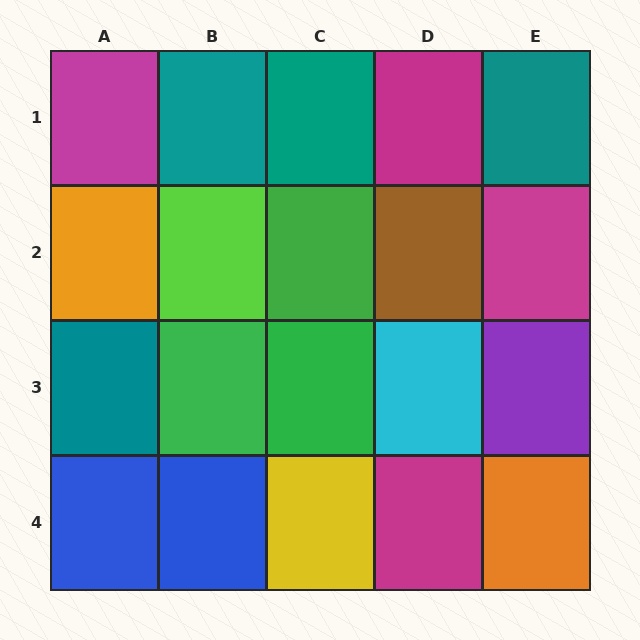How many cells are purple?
1 cell is purple.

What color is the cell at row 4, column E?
Orange.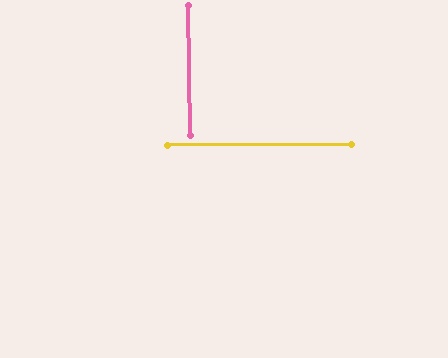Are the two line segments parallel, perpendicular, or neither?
Perpendicular — they meet at approximately 90°.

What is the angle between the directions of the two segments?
Approximately 90 degrees.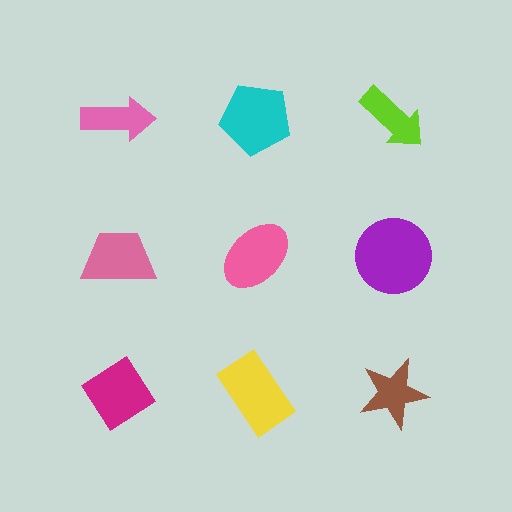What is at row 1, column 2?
A cyan pentagon.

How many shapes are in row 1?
3 shapes.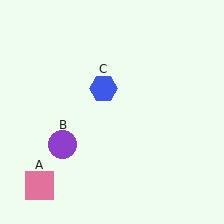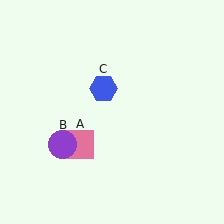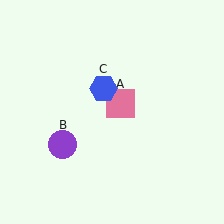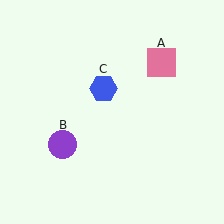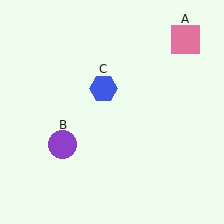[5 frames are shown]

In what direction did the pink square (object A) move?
The pink square (object A) moved up and to the right.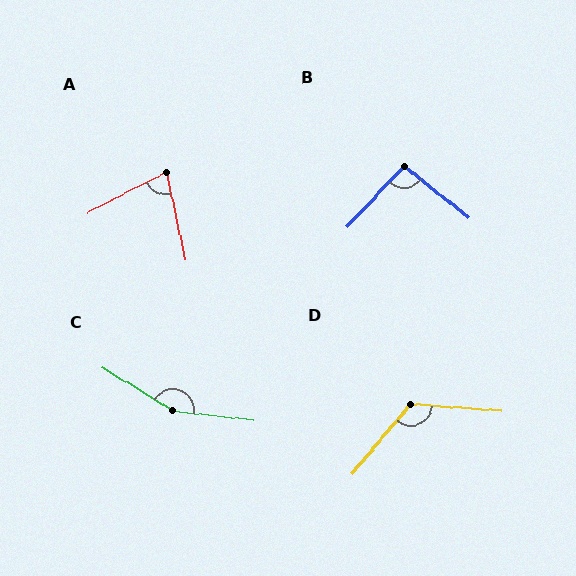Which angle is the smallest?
A, at approximately 75 degrees.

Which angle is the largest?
C, at approximately 155 degrees.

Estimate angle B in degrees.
Approximately 95 degrees.